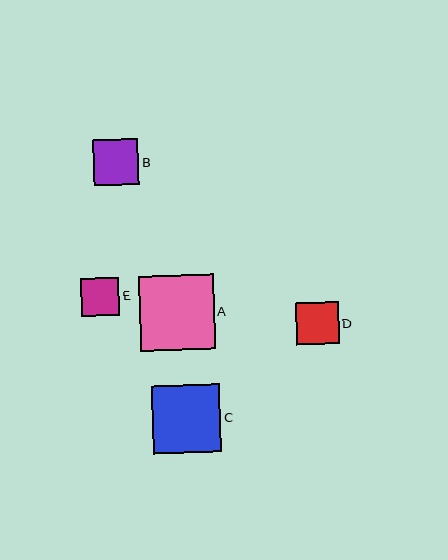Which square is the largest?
Square A is the largest with a size of approximately 75 pixels.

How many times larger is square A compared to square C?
Square A is approximately 1.1 times the size of square C.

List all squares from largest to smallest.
From largest to smallest: A, C, B, D, E.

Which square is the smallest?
Square E is the smallest with a size of approximately 38 pixels.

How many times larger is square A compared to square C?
Square A is approximately 1.1 times the size of square C.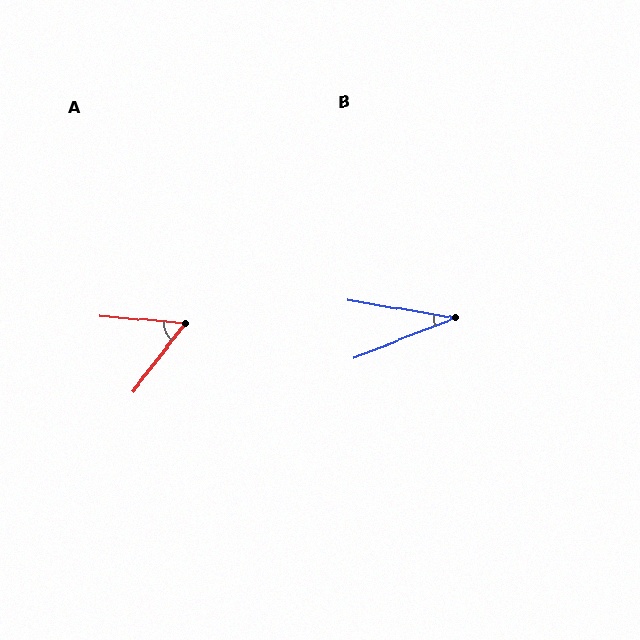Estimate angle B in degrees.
Approximately 31 degrees.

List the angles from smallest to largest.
B (31°), A (58°).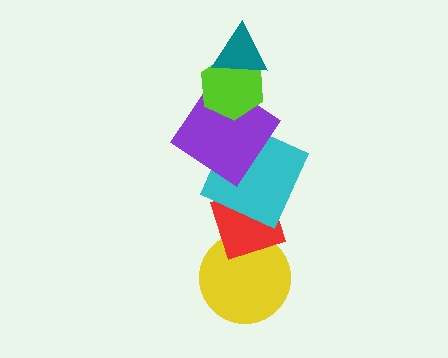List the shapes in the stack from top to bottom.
From top to bottom: the teal triangle, the lime hexagon, the purple diamond, the cyan square, the red diamond, the yellow circle.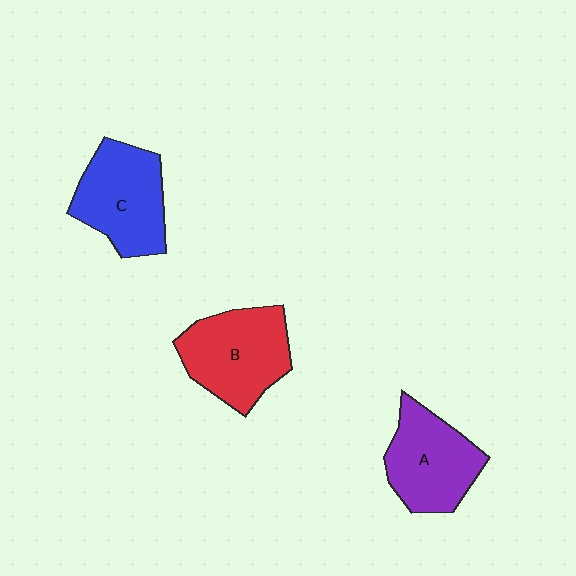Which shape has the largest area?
Shape B (red).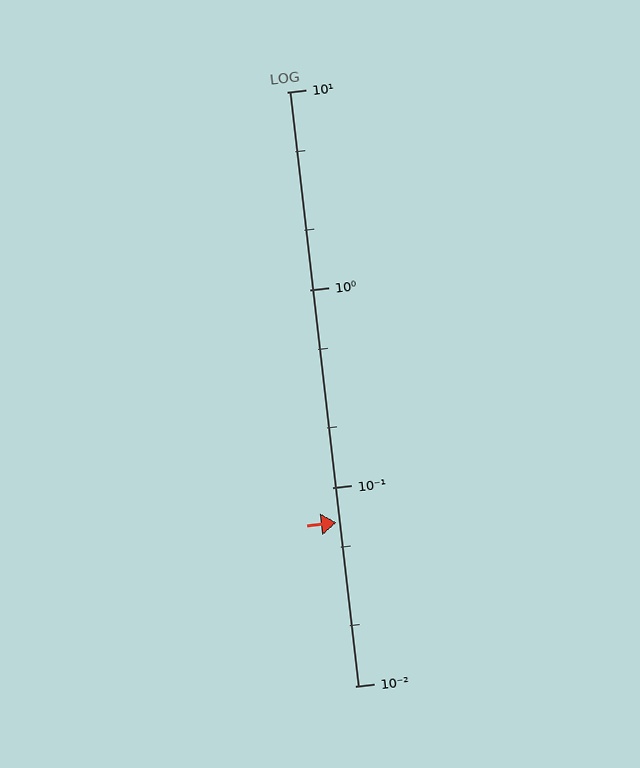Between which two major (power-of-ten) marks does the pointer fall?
The pointer is between 0.01 and 0.1.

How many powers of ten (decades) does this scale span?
The scale spans 3 decades, from 0.01 to 10.